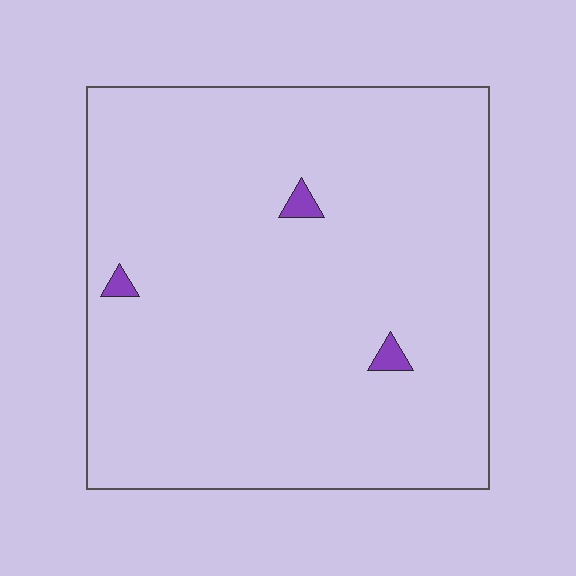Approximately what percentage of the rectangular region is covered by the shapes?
Approximately 0%.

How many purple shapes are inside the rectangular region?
3.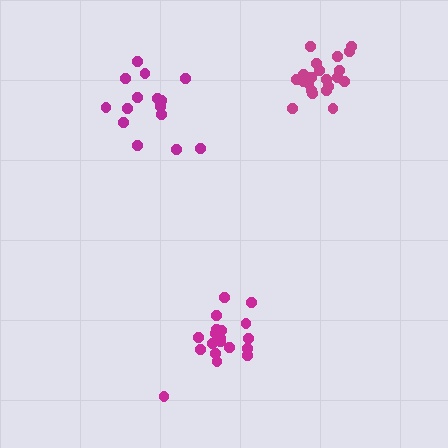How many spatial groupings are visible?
There are 3 spatial groupings.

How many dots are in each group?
Group 1: 19 dots, Group 2: 16 dots, Group 3: 21 dots (56 total).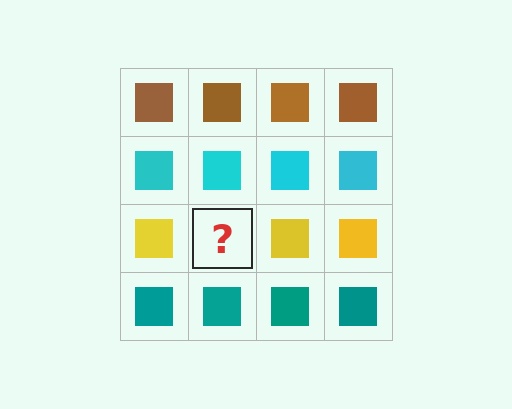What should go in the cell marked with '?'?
The missing cell should contain a yellow square.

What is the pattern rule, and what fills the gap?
The rule is that each row has a consistent color. The gap should be filled with a yellow square.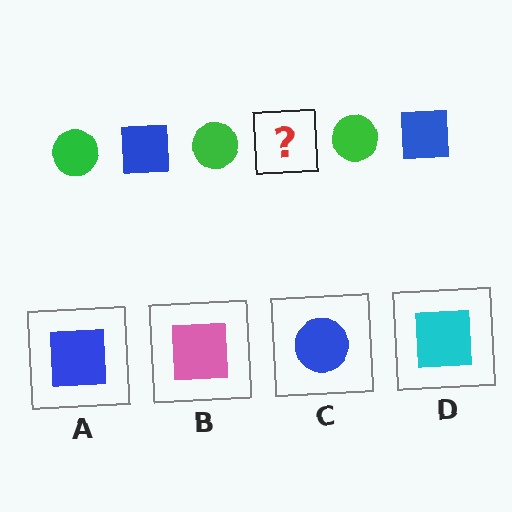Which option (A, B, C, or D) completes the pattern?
A.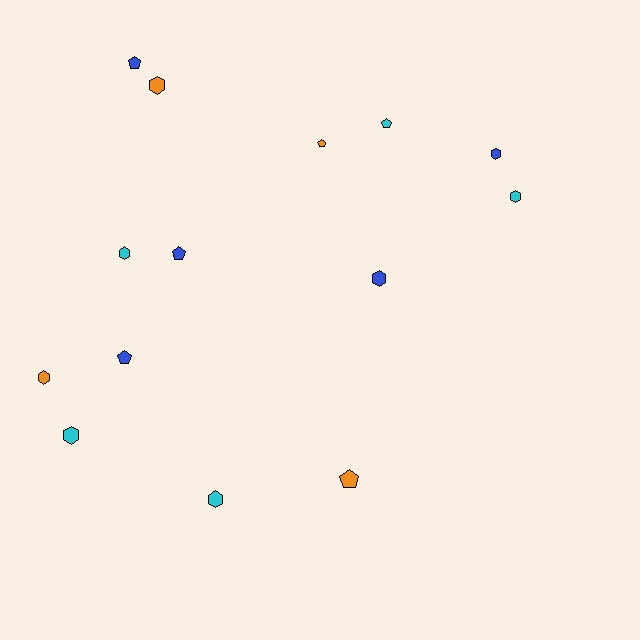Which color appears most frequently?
Blue, with 5 objects.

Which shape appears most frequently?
Hexagon, with 8 objects.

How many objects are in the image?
There are 14 objects.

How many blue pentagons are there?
There are 3 blue pentagons.